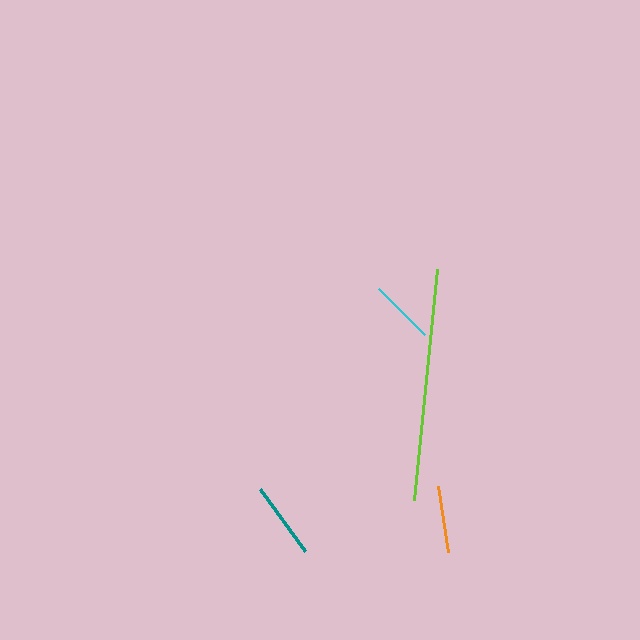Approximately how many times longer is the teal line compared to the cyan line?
The teal line is approximately 1.2 times the length of the cyan line.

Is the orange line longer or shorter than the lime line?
The lime line is longer than the orange line.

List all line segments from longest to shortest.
From longest to shortest: lime, teal, orange, cyan.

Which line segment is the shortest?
The cyan line is the shortest at approximately 65 pixels.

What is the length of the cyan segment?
The cyan segment is approximately 65 pixels long.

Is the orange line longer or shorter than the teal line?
The teal line is longer than the orange line.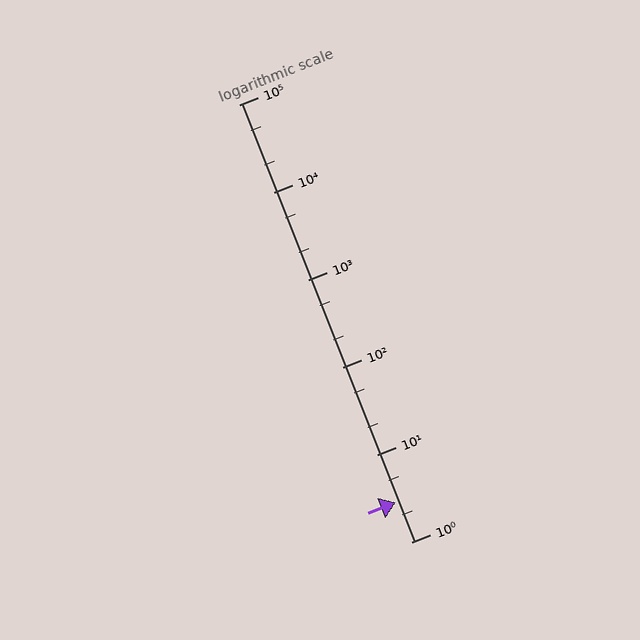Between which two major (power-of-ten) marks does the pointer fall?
The pointer is between 1 and 10.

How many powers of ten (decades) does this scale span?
The scale spans 5 decades, from 1 to 100000.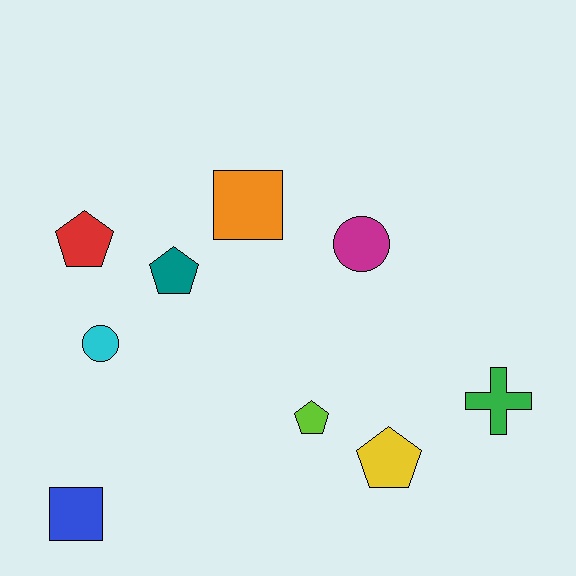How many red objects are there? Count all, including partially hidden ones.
There is 1 red object.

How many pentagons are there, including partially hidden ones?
There are 4 pentagons.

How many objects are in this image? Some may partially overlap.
There are 9 objects.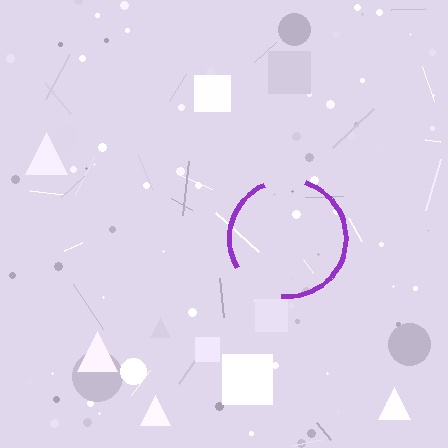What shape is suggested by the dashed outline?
The dashed outline suggests a circle.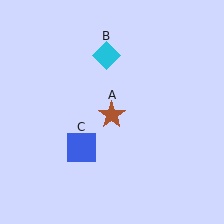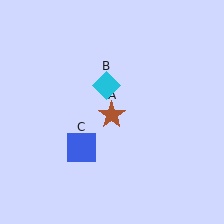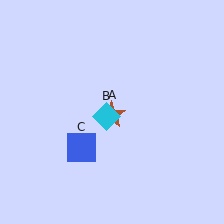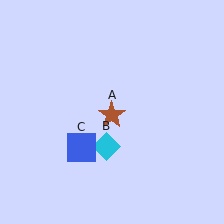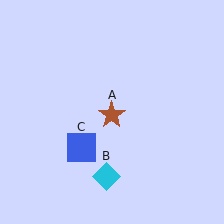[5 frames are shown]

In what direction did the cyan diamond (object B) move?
The cyan diamond (object B) moved down.